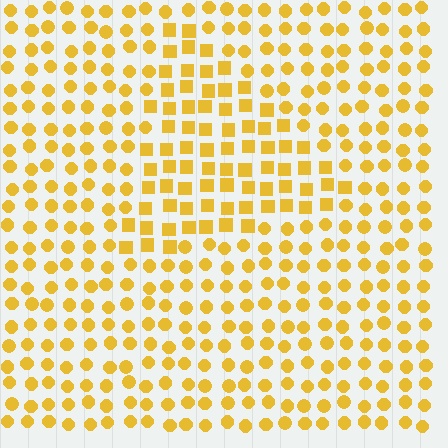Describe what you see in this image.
The image is filled with small yellow elements arranged in a uniform grid. A triangle-shaped region contains squares, while the surrounding area contains circles. The boundary is defined purely by the change in element shape.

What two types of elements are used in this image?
The image uses squares inside the triangle region and circles outside it.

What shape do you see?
I see a triangle.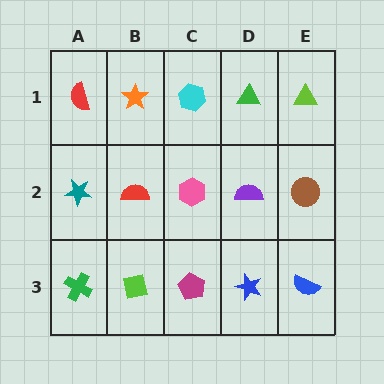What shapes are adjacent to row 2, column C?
A cyan hexagon (row 1, column C), a magenta pentagon (row 3, column C), a red semicircle (row 2, column B), a purple semicircle (row 2, column D).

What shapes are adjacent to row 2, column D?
A green triangle (row 1, column D), a blue star (row 3, column D), a pink hexagon (row 2, column C), a brown circle (row 2, column E).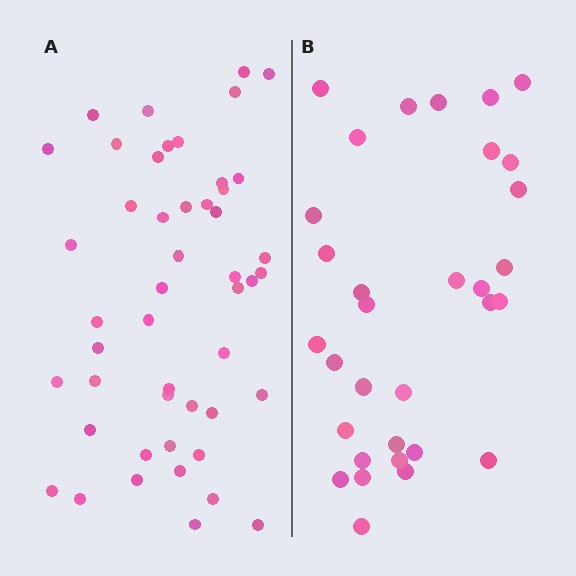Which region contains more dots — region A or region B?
Region A (the left region) has more dots.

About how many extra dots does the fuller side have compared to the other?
Region A has approximately 15 more dots than region B.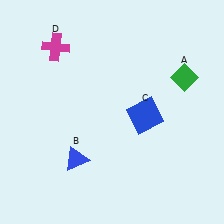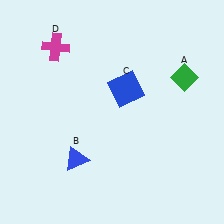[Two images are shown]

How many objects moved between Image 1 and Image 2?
1 object moved between the two images.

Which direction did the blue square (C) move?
The blue square (C) moved up.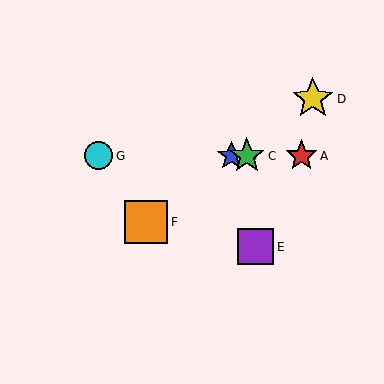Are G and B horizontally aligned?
Yes, both are at y≈156.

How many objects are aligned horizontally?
4 objects (A, B, C, G) are aligned horizontally.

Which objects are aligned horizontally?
Objects A, B, C, G are aligned horizontally.